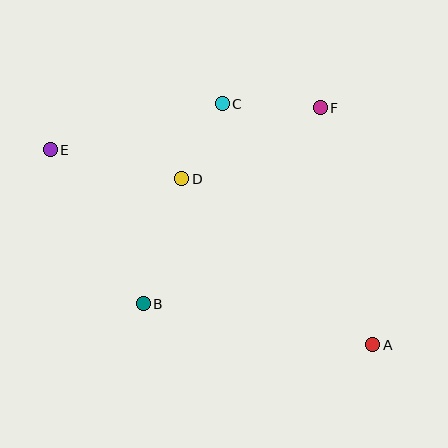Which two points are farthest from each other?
Points A and E are farthest from each other.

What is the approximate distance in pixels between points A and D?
The distance between A and D is approximately 253 pixels.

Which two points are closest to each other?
Points C and D are closest to each other.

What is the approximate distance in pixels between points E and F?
The distance between E and F is approximately 273 pixels.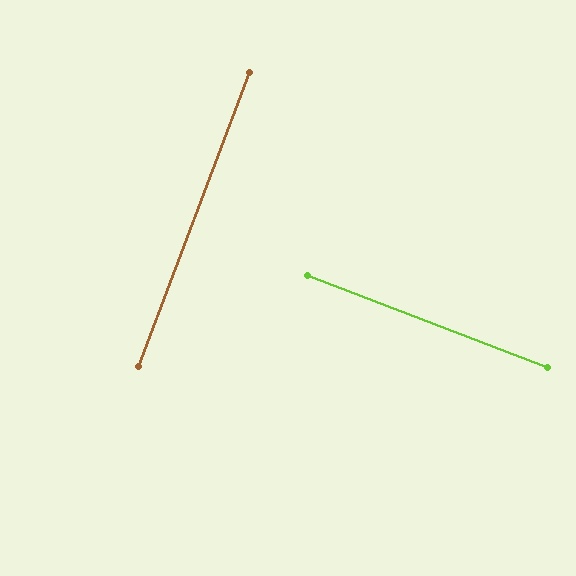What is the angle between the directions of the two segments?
Approximately 90 degrees.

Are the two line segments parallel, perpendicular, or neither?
Perpendicular — they meet at approximately 90°.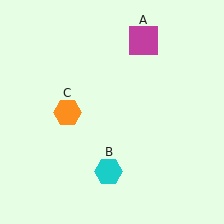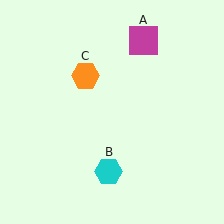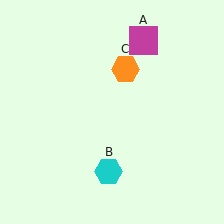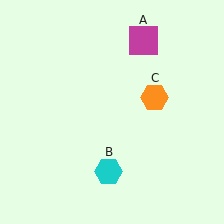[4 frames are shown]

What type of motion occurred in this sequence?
The orange hexagon (object C) rotated clockwise around the center of the scene.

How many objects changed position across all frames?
1 object changed position: orange hexagon (object C).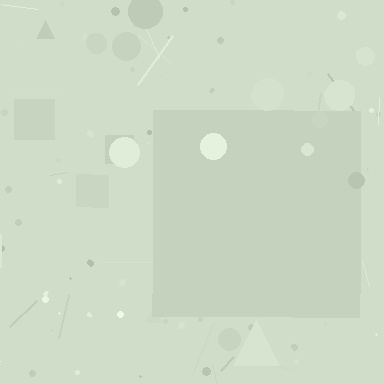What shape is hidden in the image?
A square is hidden in the image.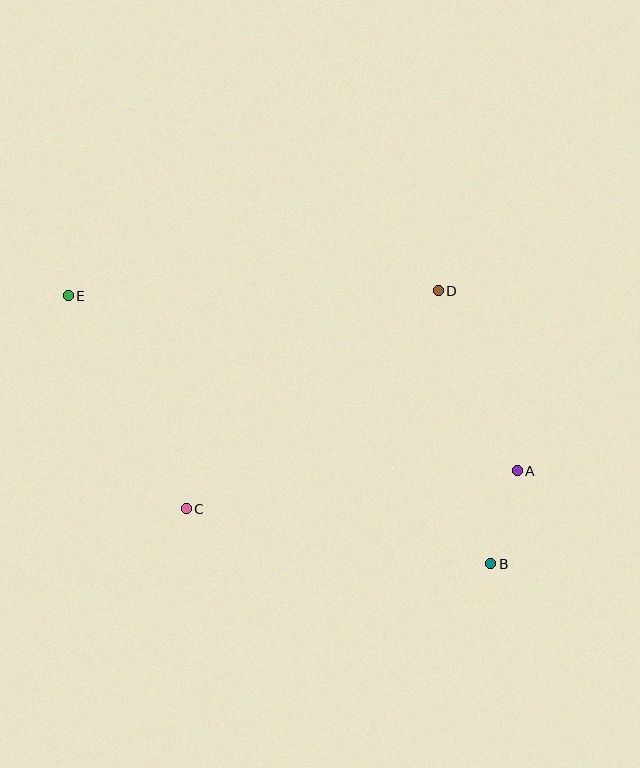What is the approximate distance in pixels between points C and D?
The distance between C and D is approximately 333 pixels.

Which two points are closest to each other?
Points A and B are closest to each other.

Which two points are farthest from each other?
Points B and E are farthest from each other.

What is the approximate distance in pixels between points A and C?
The distance between A and C is approximately 333 pixels.